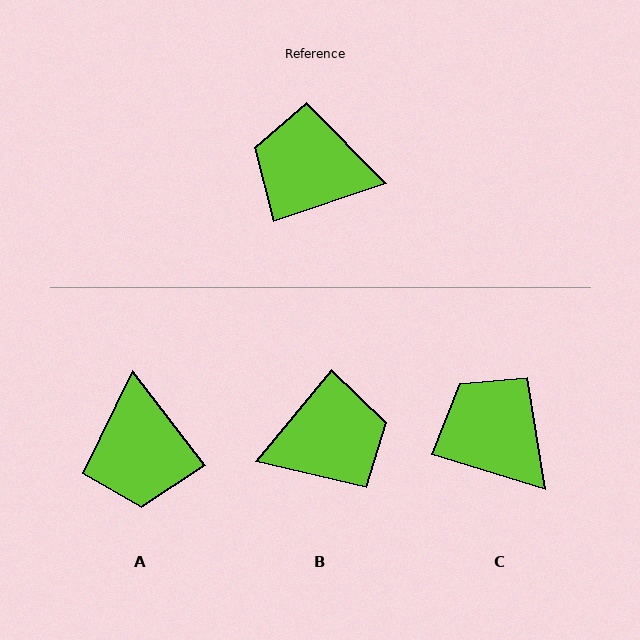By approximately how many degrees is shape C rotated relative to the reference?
Approximately 36 degrees clockwise.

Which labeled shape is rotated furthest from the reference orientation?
B, about 148 degrees away.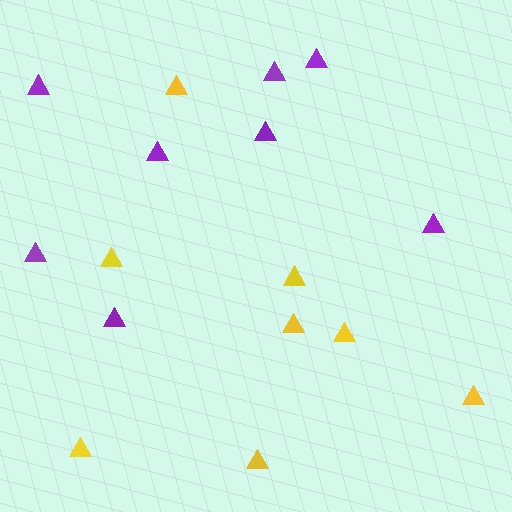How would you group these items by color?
There are 2 groups: one group of purple triangles (8) and one group of yellow triangles (8).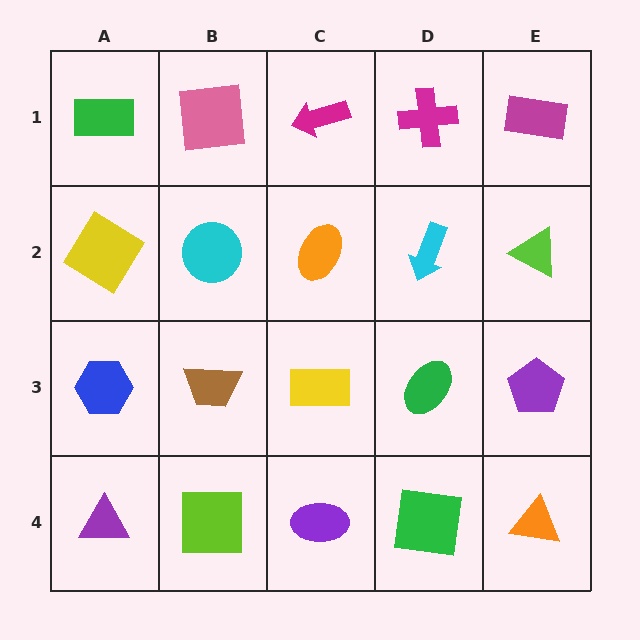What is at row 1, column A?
A green rectangle.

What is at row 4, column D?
A green square.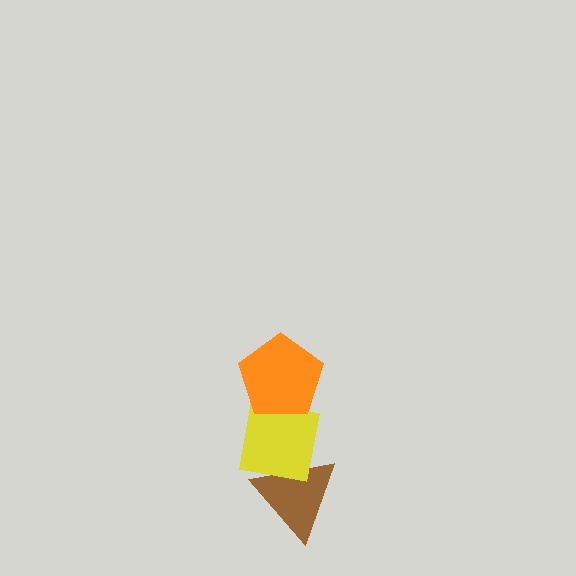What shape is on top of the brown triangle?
The yellow square is on top of the brown triangle.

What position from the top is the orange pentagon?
The orange pentagon is 1st from the top.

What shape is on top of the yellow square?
The orange pentagon is on top of the yellow square.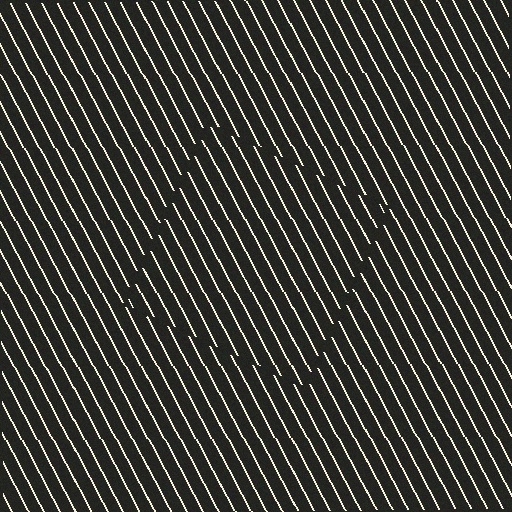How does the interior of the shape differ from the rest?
The interior of the shape contains the same grating, shifted by half a period — the contour is defined by the phase discontinuity where line-ends from the inner and outer gratings abut.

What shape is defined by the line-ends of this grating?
An illusory square. The interior of the shape contains the same grating, shifted by half a period — the contour is defined by the phase discontinuity where line-ends from the inner and outer gratings abut.